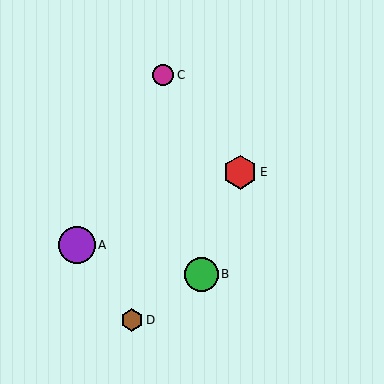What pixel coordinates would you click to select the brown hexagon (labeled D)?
Click at (132, 320) to select the brown hexagon D.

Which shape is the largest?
The purple circle (labeled A) is the largest.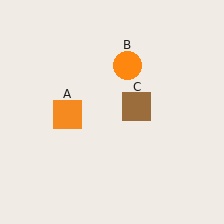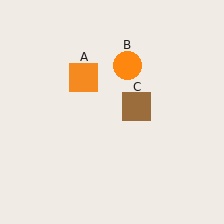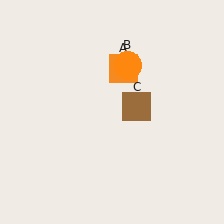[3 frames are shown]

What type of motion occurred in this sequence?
The orange square (object A) rotated clockwise around the center of the scene.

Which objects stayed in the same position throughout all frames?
Orange circle (object B) and brown square (object C) remained stationary.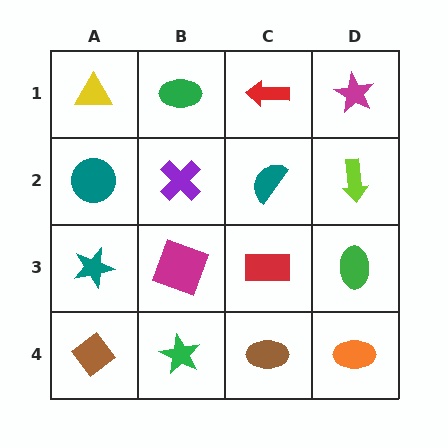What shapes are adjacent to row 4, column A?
A teal star (row 3, column A), a green star (row 4, column B).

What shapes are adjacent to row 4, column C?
A red rectangle (row 3, column C), a green star (row 4, column B), an orange ellipse (row 4, column D).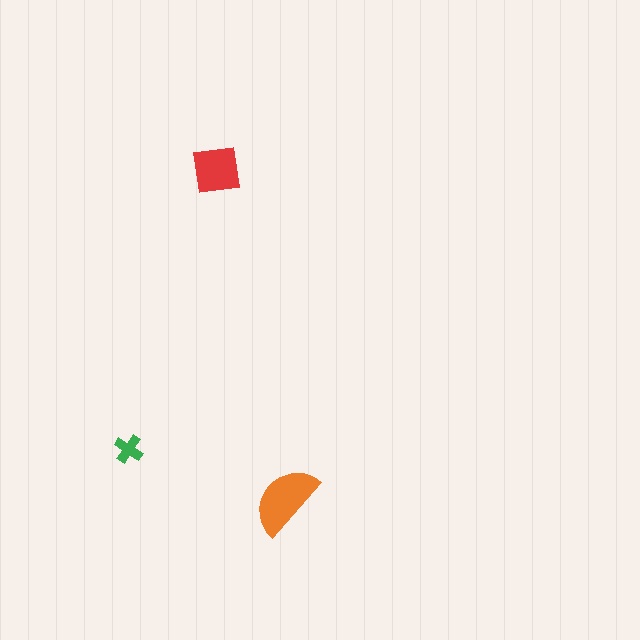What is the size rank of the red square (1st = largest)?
2nd.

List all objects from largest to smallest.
The orange semicircle, the red square, the green cross.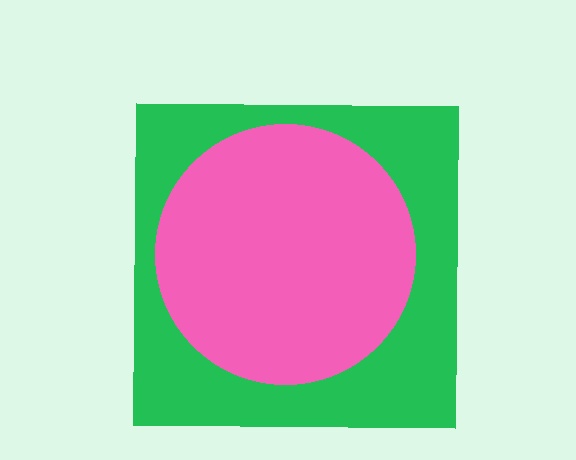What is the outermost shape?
The green square.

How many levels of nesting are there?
2.